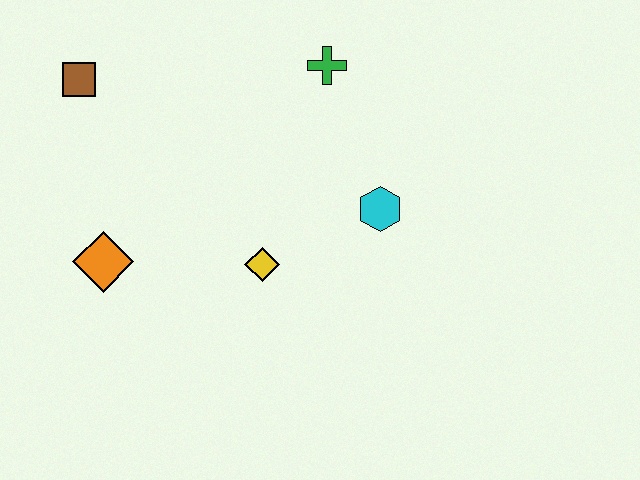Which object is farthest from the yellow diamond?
The brown square is farthest from the yellow diamond.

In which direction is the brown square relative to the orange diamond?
The brown square is above the orange diamond.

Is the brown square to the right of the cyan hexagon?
No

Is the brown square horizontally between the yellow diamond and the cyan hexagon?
No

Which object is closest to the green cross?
The cyan hexagon is closest to the green cross.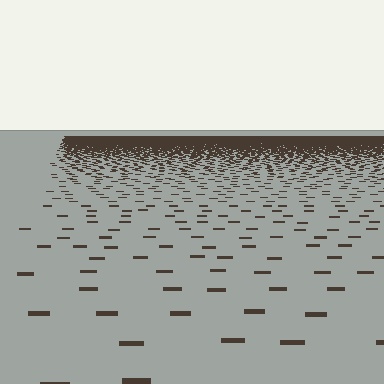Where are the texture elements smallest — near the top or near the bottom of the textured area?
Near the top.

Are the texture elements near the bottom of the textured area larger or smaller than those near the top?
Larger. Near the bottom, elements are closer to the viewer and appear at a bigger on-screen size.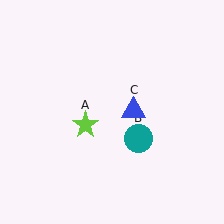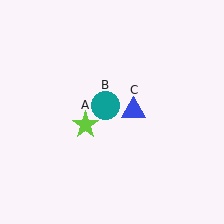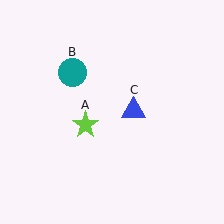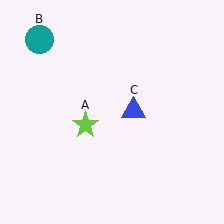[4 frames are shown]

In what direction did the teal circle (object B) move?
The teal circle (object B) moved up and to the left.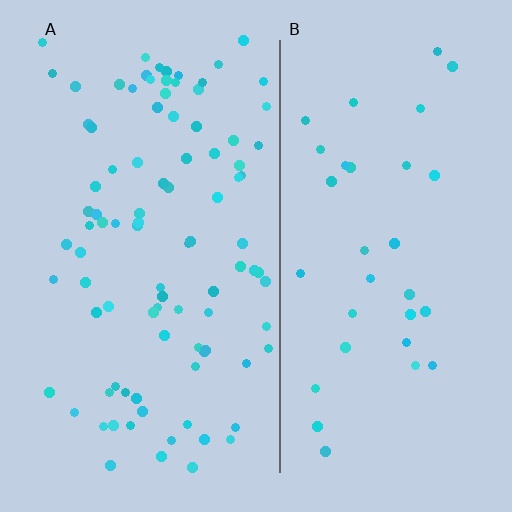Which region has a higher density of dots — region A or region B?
A (the left).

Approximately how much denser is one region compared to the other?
Approximately 2.8× — region A over region B.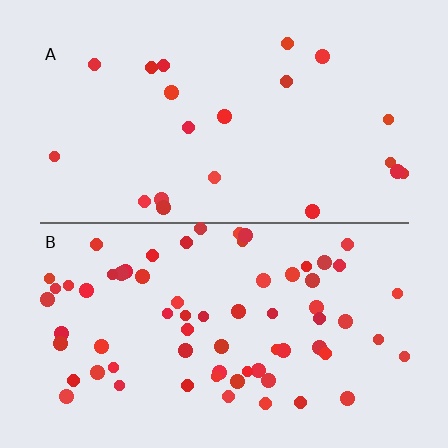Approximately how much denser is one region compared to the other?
Approximately 3.2× — region B over region A.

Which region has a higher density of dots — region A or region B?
B (the bottom).